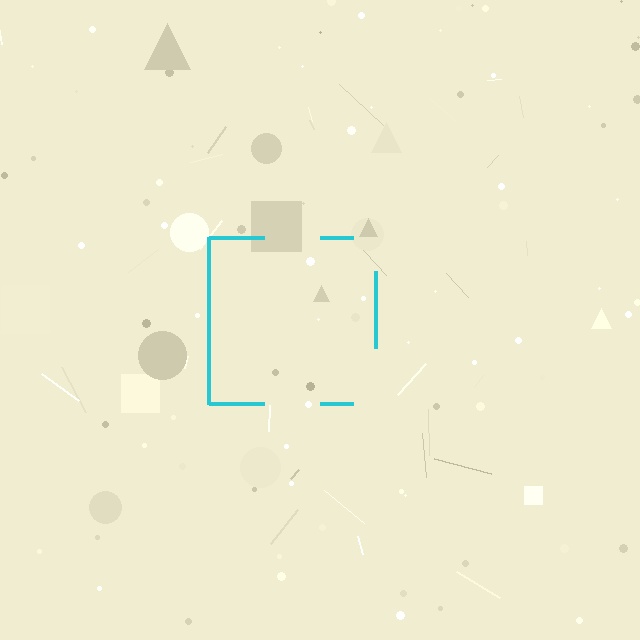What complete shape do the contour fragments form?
The contour fragments form a square.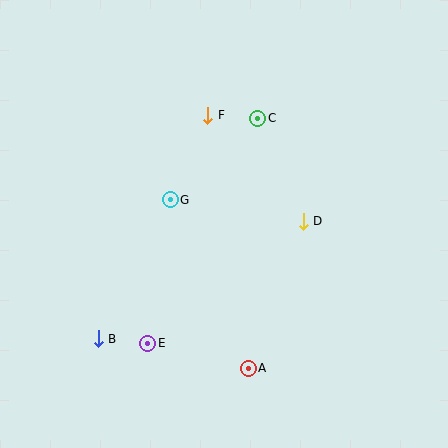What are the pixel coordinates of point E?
Point E is at (148, 343).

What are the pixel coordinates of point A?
Point A is at (248, 368).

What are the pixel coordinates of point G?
Point G is at (170, 200).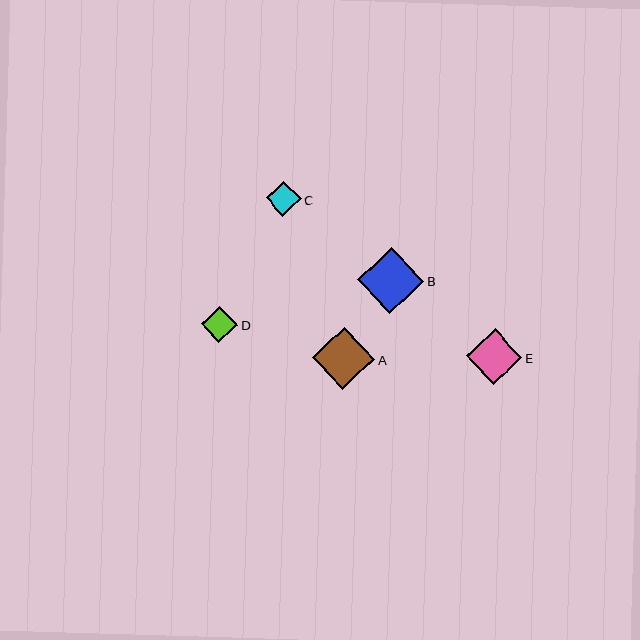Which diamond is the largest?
Diamond B is the largest with a size of approximately 66 pixels.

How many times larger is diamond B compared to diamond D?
Diamond B is approximately 1.9 times the size of diamond D.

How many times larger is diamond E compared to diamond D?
Diamond E is approximately 1.6 times the size of diamond D.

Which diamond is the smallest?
Diamond C is the smallest with a size of approximately 35 pixels.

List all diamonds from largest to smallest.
From largest to smallest: B, A, E, D, C.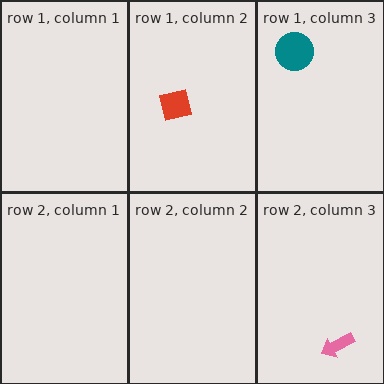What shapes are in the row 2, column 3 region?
The pink arrow.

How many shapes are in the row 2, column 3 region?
1.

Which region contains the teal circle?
The row 1, column 3 region.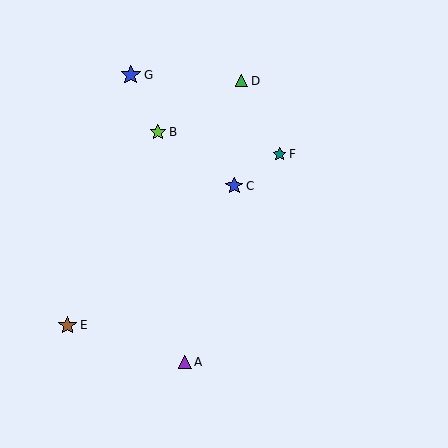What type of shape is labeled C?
Shape C is a blue star.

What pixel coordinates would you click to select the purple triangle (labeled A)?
Click at (185, 362) to select the purple triangle A.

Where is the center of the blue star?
The center of the blue star is at (234, 186).